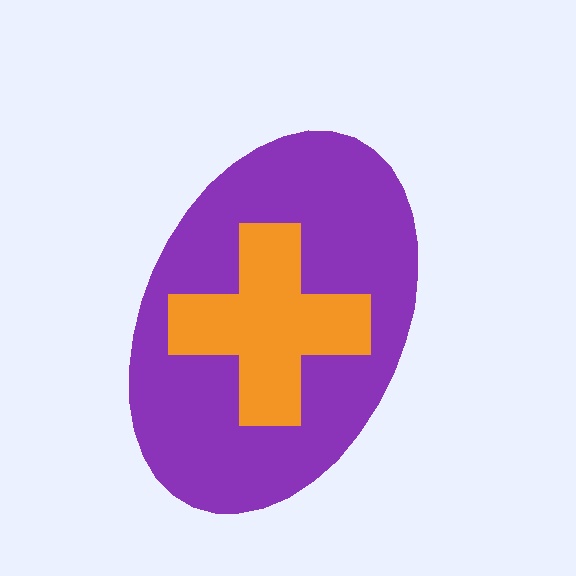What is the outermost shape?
The purple ellipse.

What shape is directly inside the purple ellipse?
The orange cross.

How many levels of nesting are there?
2.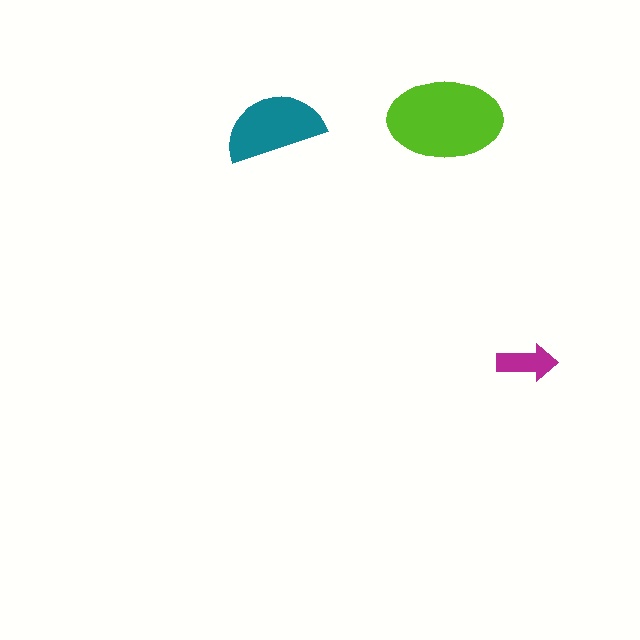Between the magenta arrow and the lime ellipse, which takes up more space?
The lime ellipse.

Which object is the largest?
The lime ellipse.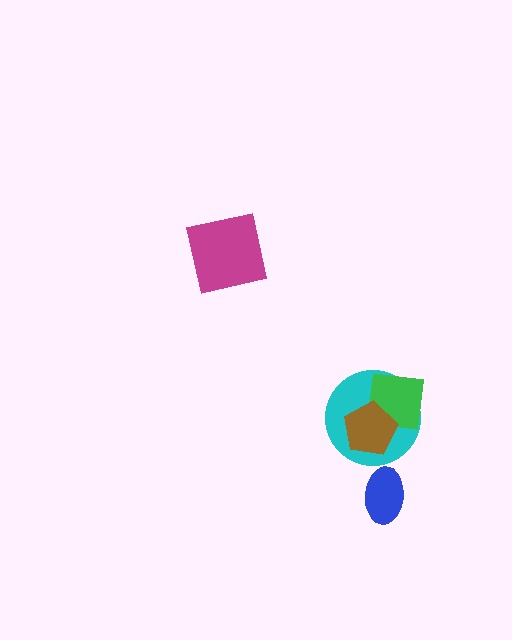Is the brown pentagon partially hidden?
No, no other shape covers it.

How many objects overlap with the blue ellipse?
0 objects overlap with the blue ellipse.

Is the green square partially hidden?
Yes, it is partially covered by another shape.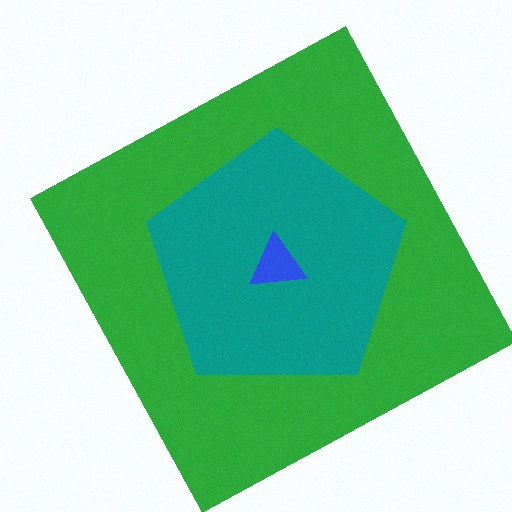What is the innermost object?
The blue triangle.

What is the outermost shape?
The green square.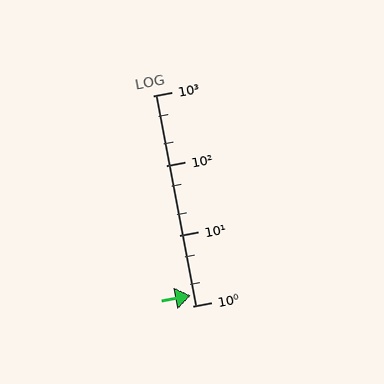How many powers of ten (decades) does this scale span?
The scale spans 3 decades, from 1 to 1000.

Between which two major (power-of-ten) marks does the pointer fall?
The pointer is between 1 and 10.